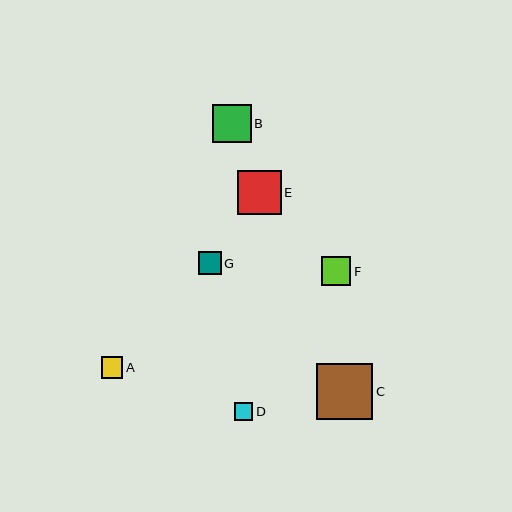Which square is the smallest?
Square D is the smallest with a size of approximately 18 pixels.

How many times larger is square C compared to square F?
Square C is approximately 1.9 times the size of square F.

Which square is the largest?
Square C is the largest with a size of approximately 56 pixels.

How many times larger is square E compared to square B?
Square E is approximately 1.1 times the size of square B.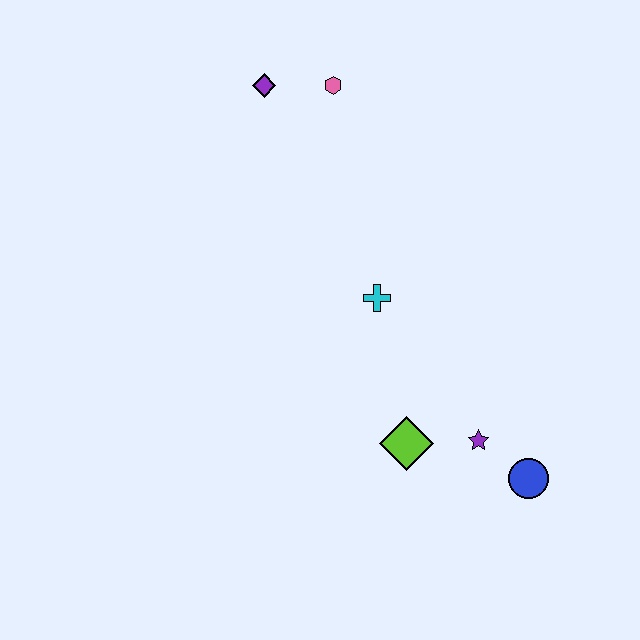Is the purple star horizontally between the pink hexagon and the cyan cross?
No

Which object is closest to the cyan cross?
The lime diamond is closest to the cyan cross.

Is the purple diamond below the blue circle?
No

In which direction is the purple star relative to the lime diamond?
The purple star is to the right of the lime diamond.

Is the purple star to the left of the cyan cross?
No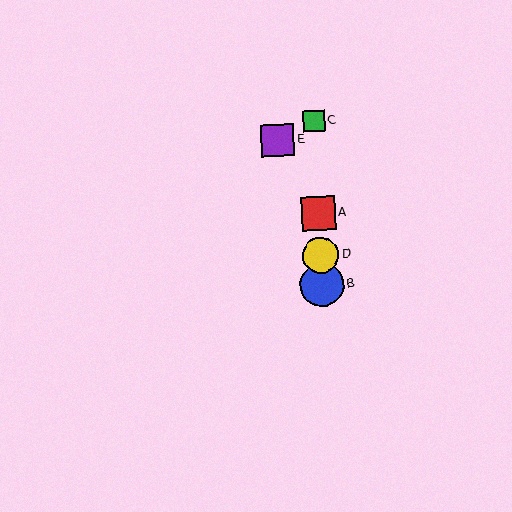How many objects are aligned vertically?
4 objects (A, B, C, D) are aligned vertically.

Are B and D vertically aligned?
Yes, both are at x≈322.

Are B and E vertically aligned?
No, B is at x≈322 and E is at x≈278.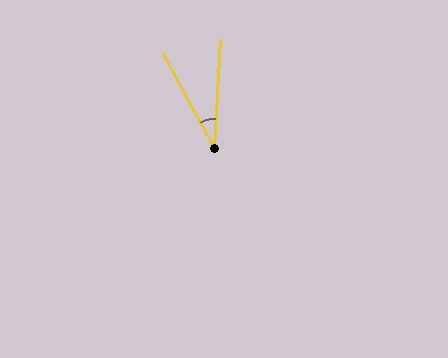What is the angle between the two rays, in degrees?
Approximately 32 degrees.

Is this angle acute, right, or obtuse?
It is acute.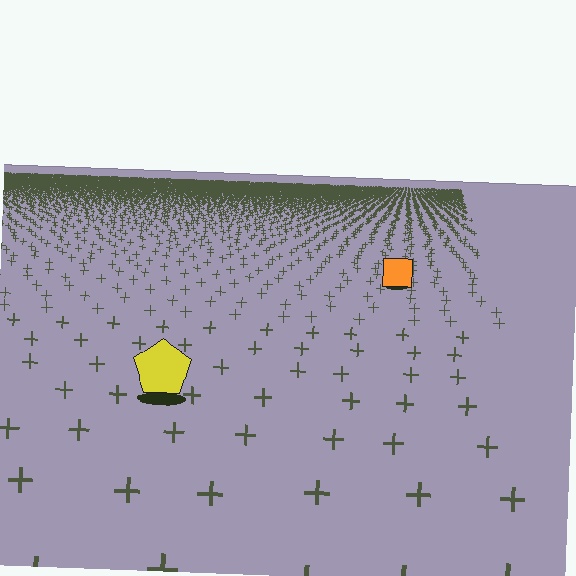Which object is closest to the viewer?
The yellow pentagon is closest. The texture marks near it are larger and more spread out.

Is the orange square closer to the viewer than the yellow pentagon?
No. The yellow pentagon is closer — you can tell from the texture gradient: the ground texture is coarser near it.